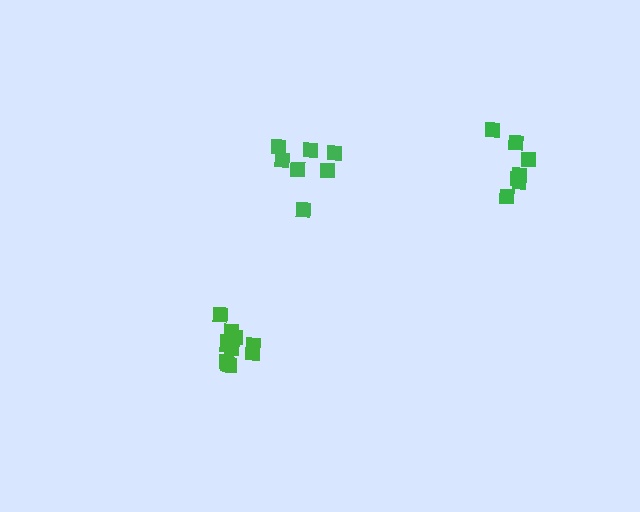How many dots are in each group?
Group 1: 7 dots, Group 2: 11 dots, Group 3: 7 dots (25 total).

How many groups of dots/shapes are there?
There are 3 groups.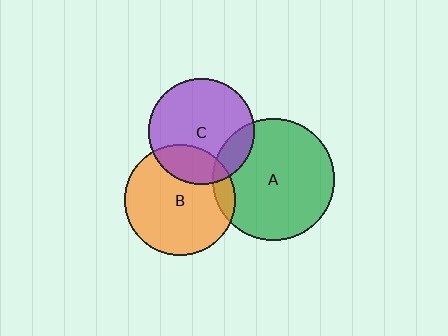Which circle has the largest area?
Circle A (green).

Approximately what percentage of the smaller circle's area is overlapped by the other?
Approximately 10%.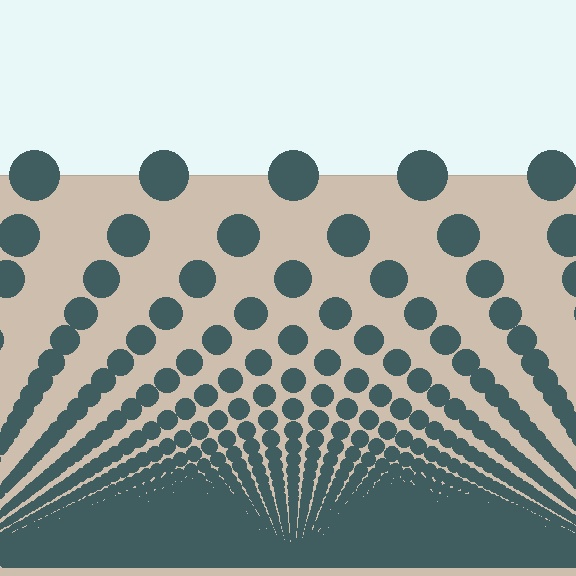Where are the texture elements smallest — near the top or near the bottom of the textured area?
Near the bottom.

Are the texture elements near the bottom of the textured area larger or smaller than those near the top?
Smaller. The gradient is inverted — elements near the bottom are smaller and denser.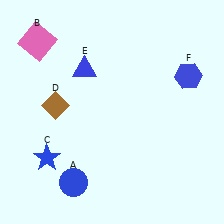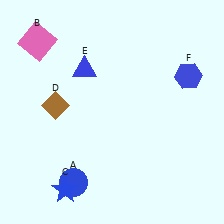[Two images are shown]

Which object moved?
The blue star (C) moved down.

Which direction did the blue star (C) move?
The blue star (C) moved down.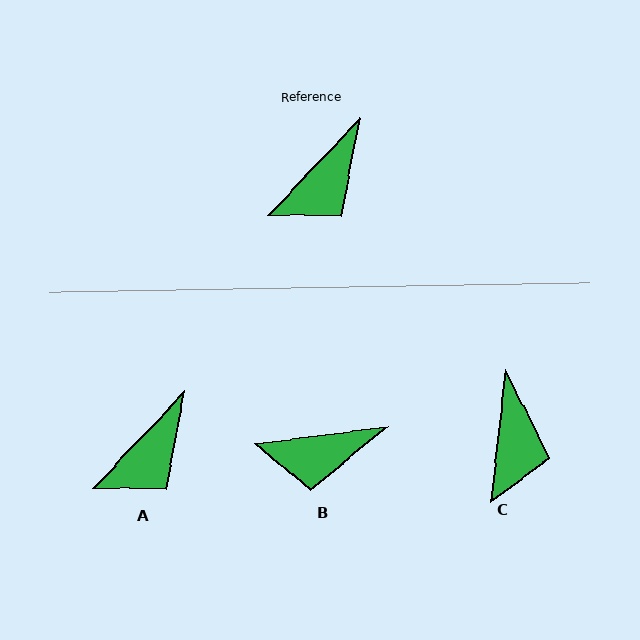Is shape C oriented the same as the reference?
No, it is off by about 37 degrees.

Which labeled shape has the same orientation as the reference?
A.